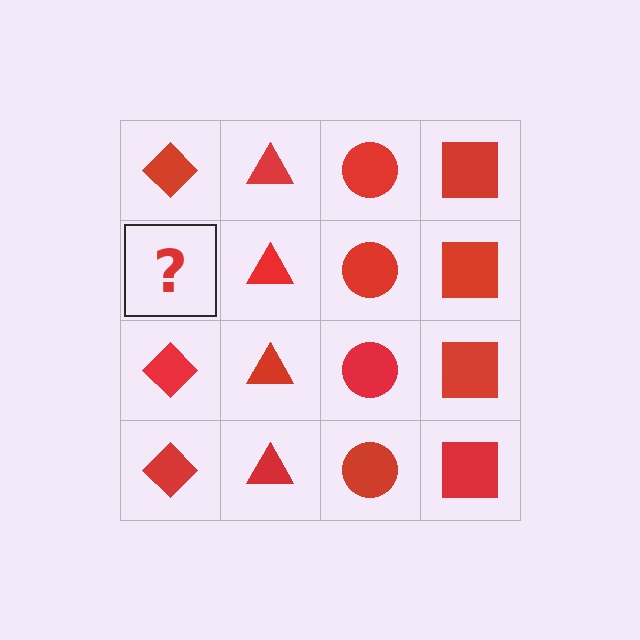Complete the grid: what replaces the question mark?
The question mark should be replaced with a red diamond.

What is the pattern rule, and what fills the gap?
The rule is that each column has a consistent shape. The gap should be filled with a red diamond.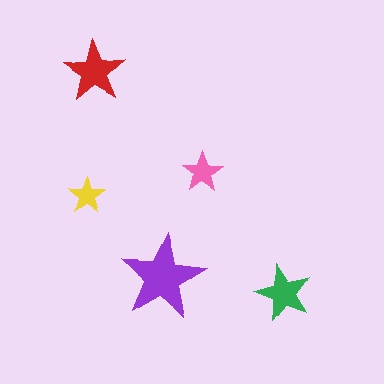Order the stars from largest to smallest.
the purple one, the red one, the green one, the pink one, the yellow one.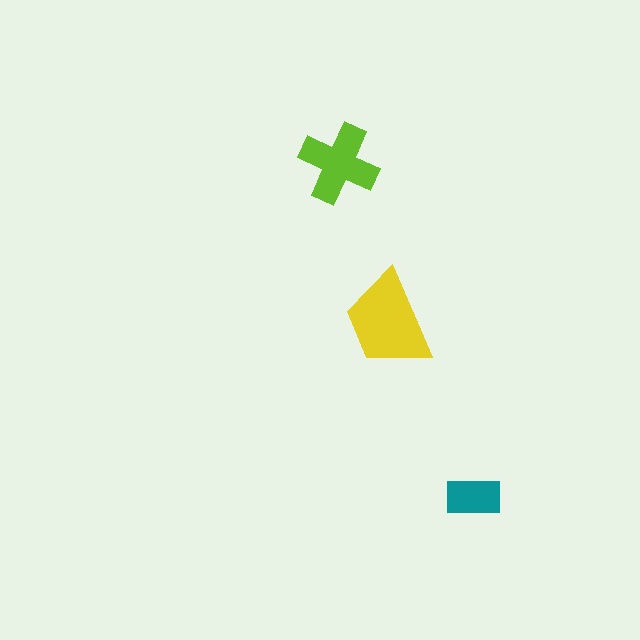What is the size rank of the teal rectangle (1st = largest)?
3rd.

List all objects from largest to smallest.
The yellow trapezoid, the lime cross, the teal rectangle.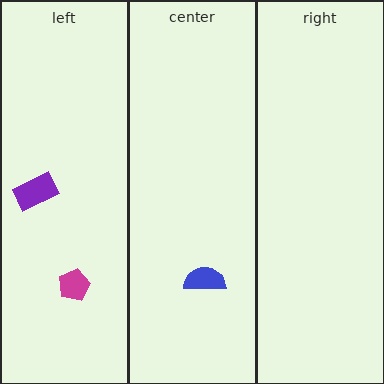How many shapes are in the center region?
1.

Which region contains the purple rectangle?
The left region.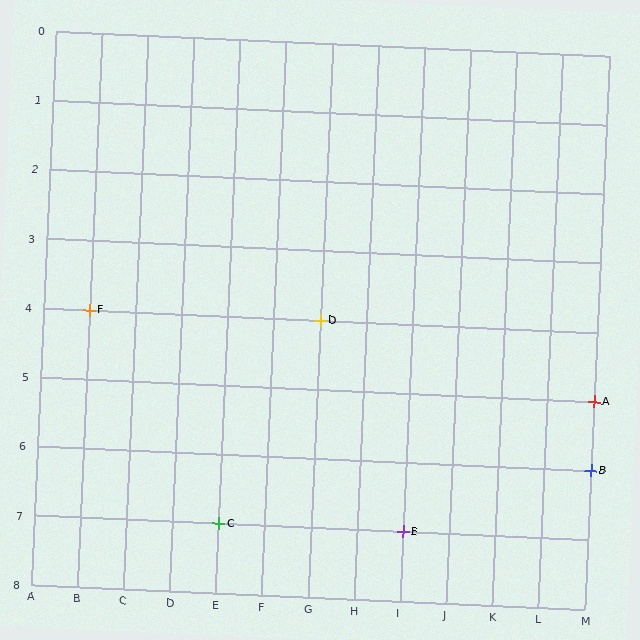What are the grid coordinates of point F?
Point F is at grid coordinates (B, 4).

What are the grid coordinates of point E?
Point E is at grid coordinates (I, 7).